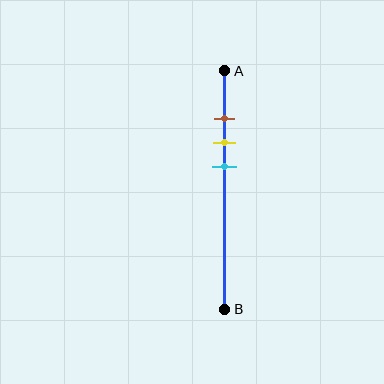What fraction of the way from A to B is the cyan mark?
The cyan mark is approximately 40% (0.4) of the way from A to B.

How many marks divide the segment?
There are 3 marks dividing the segment.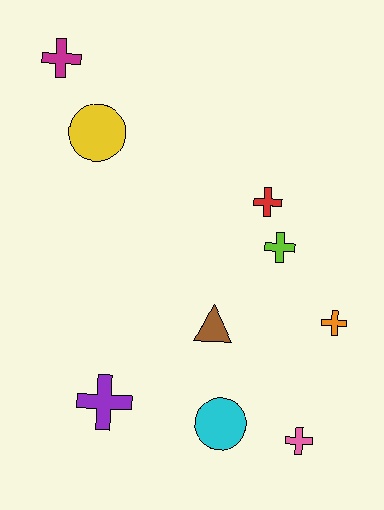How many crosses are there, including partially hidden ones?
There are 6 crosses.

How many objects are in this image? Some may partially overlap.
There are 9 objects.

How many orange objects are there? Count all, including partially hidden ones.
There is 1 orange object.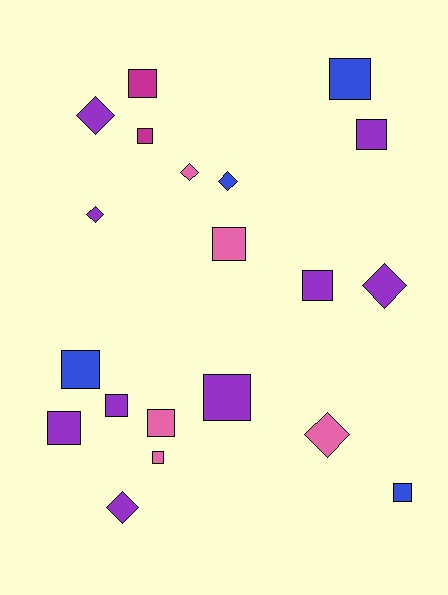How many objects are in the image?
There are 20 objects.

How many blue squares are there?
There are 3 blue squares.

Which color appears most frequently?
Purple, with 9 objects.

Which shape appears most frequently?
Square, with 13 objects.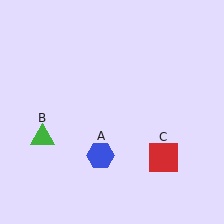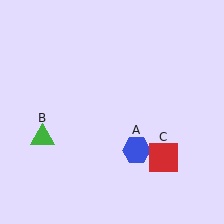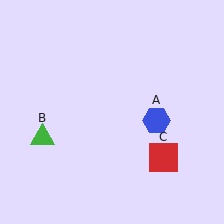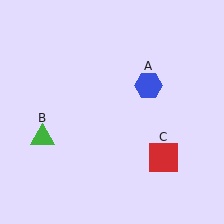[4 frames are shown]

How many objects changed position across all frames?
1 object changed position: blue hexagon (object A).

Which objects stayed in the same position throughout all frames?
Green triangle (object B) and red square (object C) remained stationary.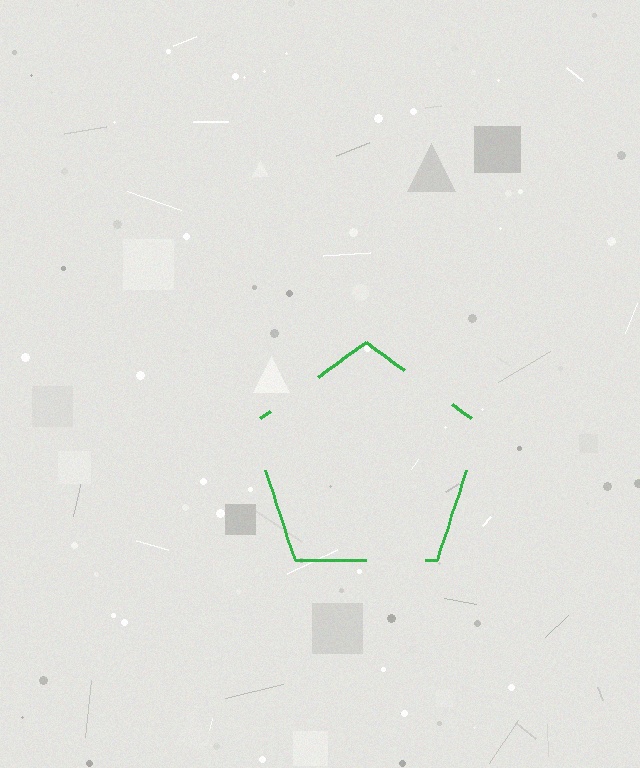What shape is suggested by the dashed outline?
The dashed outline suggests a pentagon.